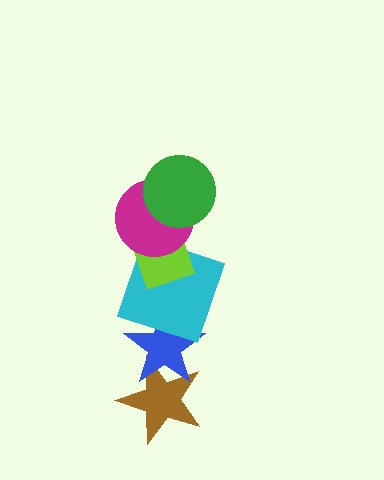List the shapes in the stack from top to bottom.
From top to bottom: the green circle, the magenta circle, the lime rectangle, the cyan square, the blue star, the brown star.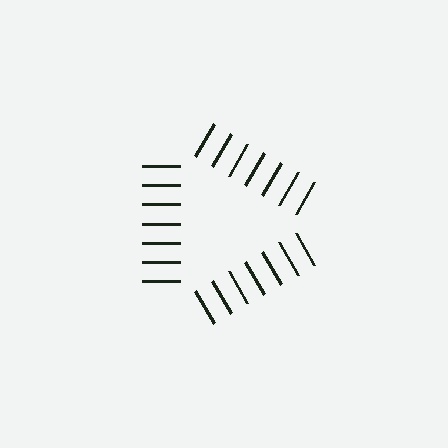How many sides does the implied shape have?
3 sides — the line-ends trace a triangle.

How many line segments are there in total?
21 — 7 along each of the 3 edges.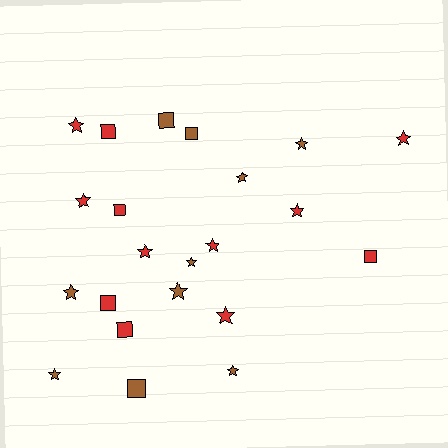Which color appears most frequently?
Red, with 12 objects.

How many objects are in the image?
There are 22 objects.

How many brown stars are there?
There are 7 brown stars.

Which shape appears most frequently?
Star, with 14 objects.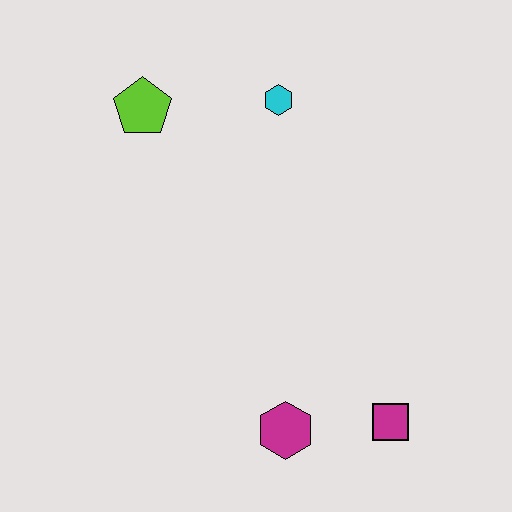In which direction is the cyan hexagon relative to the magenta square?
The cyan hexagon is above the magenta square.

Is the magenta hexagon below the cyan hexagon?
Yes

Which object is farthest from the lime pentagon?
The magenta square is farthest from the lime pentagon.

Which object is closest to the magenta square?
The magenta hexagon is closest to the magenta square.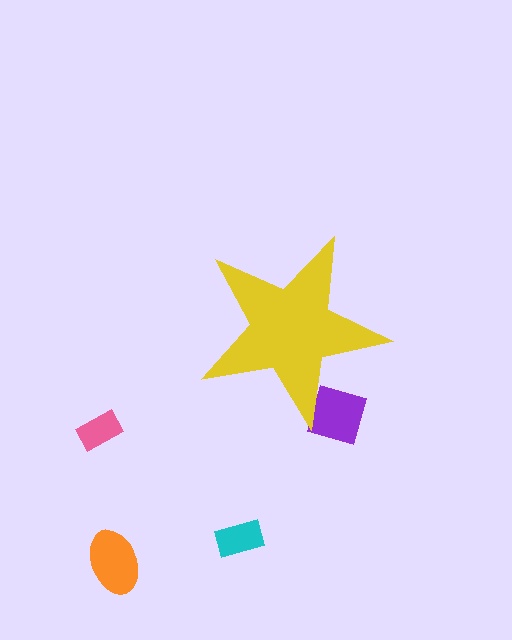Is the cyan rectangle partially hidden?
No, the cyan rectangle is fully visible.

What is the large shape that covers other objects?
A yellow star.